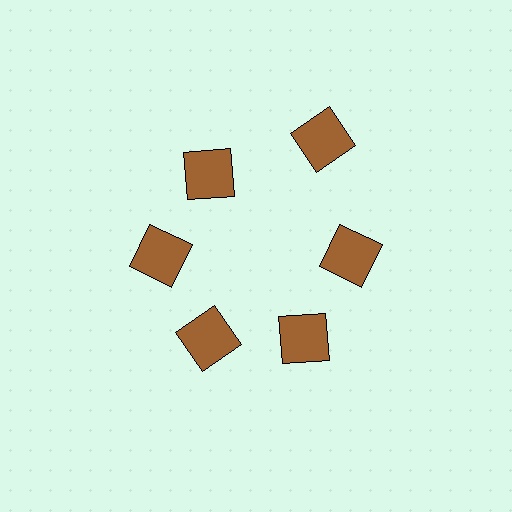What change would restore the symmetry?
The symmetry would be restored by moving it inward, back onto the ring so that all 6 squares sit at equal angles and equal distance from the center.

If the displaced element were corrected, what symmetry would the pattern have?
It would have 6-fold rotational symmetry — the pattern would map onto itself every 60 degrees.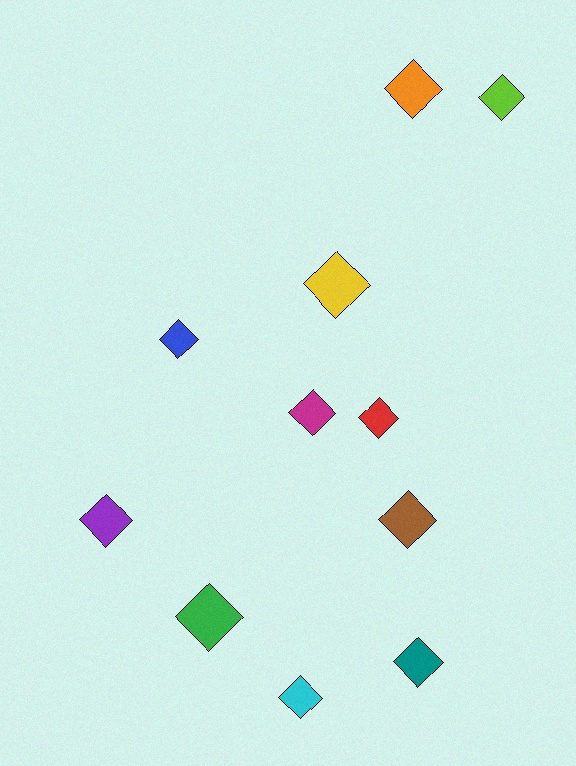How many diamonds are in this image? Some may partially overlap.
There are 11 diamonds.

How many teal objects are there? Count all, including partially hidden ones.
There is 1 teal object.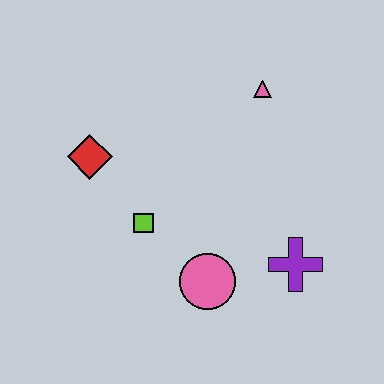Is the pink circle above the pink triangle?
No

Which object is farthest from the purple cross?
The red diamond is farthest from the purple cross.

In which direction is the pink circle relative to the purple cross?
The pink circle is to the left of the purple cross.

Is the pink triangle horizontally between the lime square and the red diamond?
No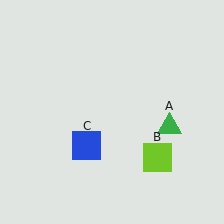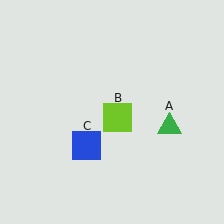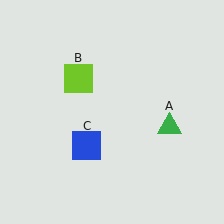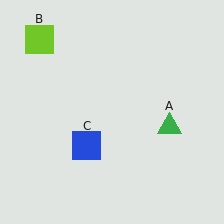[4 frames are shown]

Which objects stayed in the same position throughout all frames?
Green triangle (object A) and blue square (object C) remained stationary.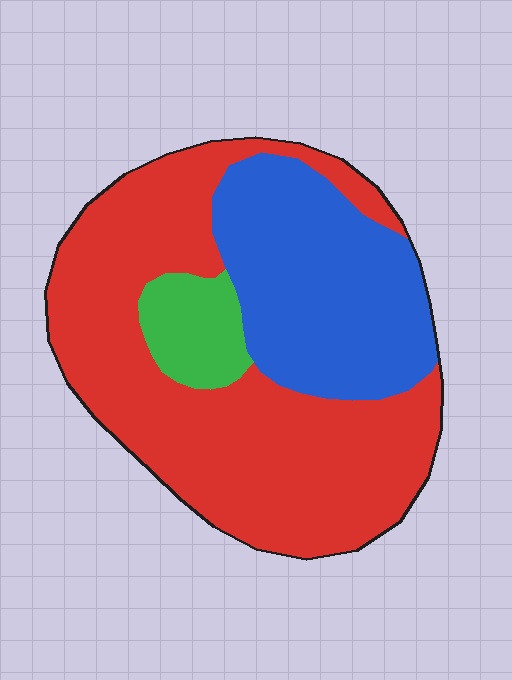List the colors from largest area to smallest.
From largest to smallest: red, blue, green.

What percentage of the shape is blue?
Blue covers roughly 30% of the shape.